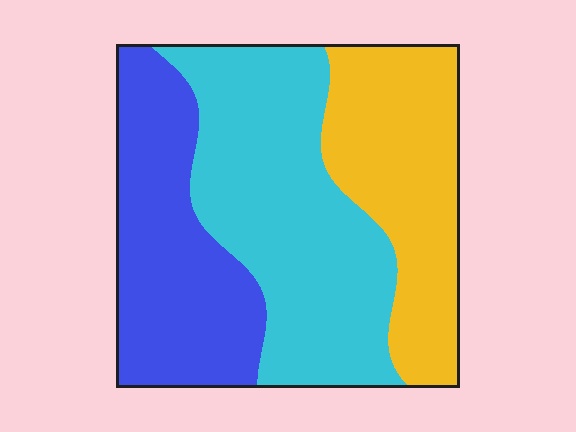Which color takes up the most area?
Cyan, at roughly 40%.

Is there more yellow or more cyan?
Cyan.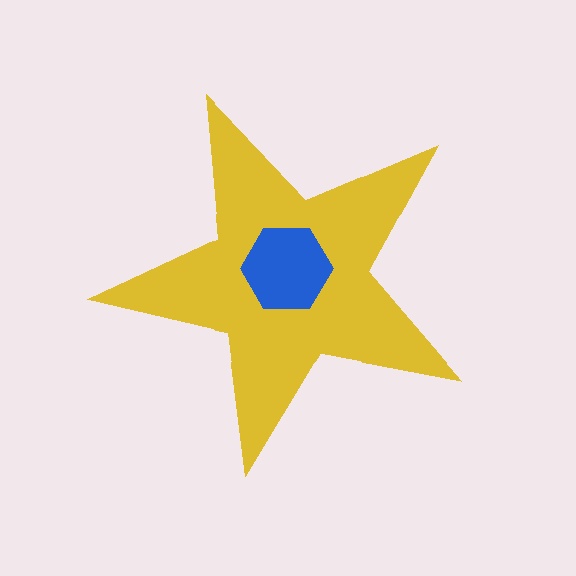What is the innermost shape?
The blue hexagon.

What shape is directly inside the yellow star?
The blue hexagon.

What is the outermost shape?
The yellow star.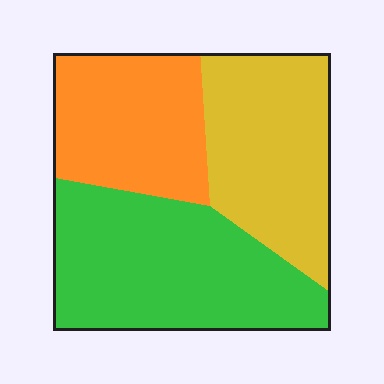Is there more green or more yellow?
Green.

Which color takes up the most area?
Green, at roughly 40%.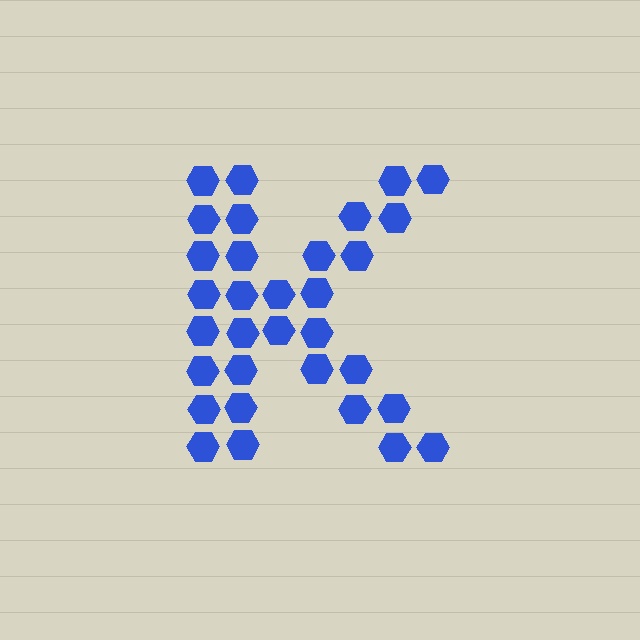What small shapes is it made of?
It is made of small hexagons.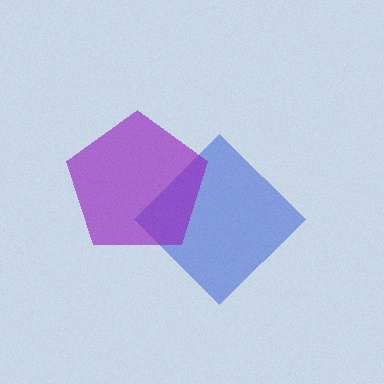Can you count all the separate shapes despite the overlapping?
Yes, there are 2 separate shapes.